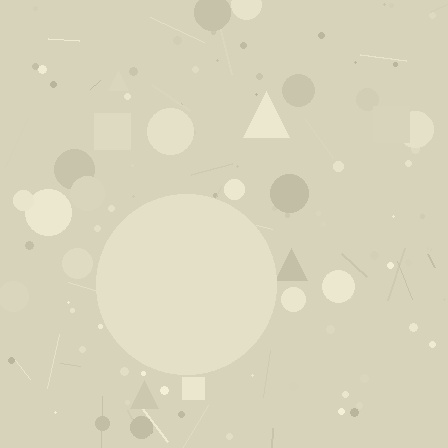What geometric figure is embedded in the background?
A circle is embedded in the background.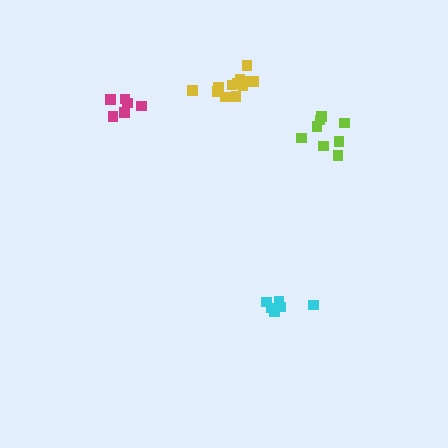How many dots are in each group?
Group 1: 12 dots, Group 2: 6 dots, Group 3: 6 dots, Group 4: 8 dots (32 total).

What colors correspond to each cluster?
The clusters are colored: yellow, cyan, magenta, lime.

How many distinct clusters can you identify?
There are 4 distinct clusters.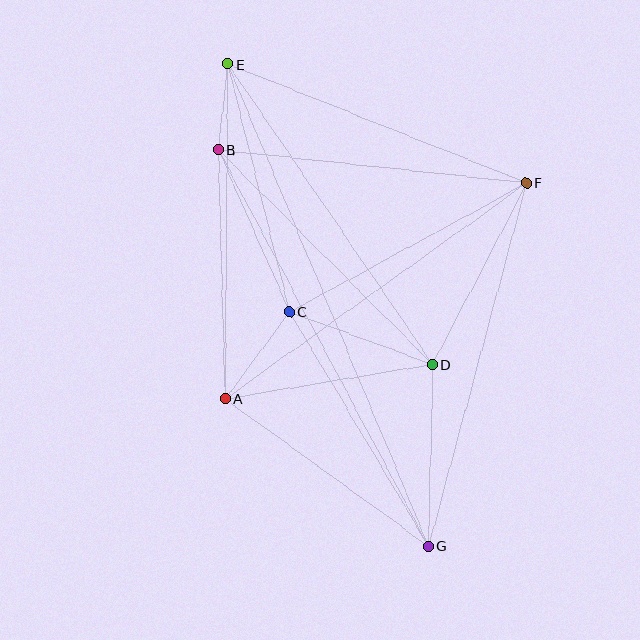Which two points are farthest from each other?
Points E and G are farthest from each other.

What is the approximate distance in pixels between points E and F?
The distance between E and F is approximately 321 pixels.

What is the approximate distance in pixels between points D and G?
The distance between D and G is approximately 182 pixels.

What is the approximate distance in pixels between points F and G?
The distance between F and G is approximately 376 pixels.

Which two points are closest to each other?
Points B and E are closest to each other.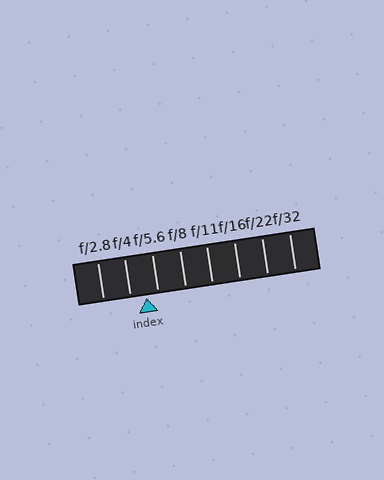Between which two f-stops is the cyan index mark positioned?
The index mark is between f/4 and f/5.6.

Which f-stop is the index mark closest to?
The index mark is closest to f/5.6.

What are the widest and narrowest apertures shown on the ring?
The widest aperture shown is f/2.8 and the narrowest is f/32.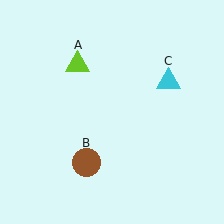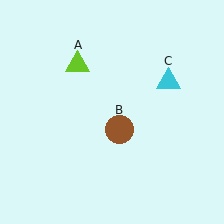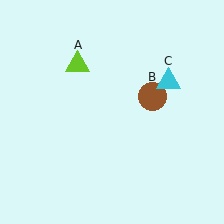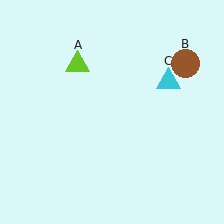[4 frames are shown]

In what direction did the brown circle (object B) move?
The brown circle (object B) moved up and to the right.